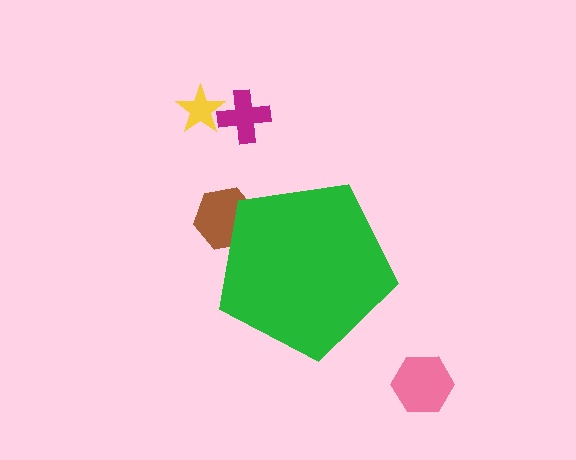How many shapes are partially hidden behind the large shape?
1 shape is partially hidden.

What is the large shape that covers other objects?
A green pentagon.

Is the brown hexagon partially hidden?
Yes, the brown hexagon is partially hidden behind the green pentagon.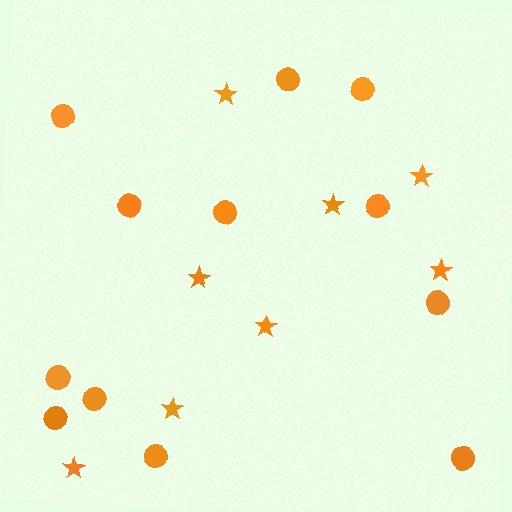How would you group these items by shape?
There are 2 groups: one group of stars (8) and one group of circles (12).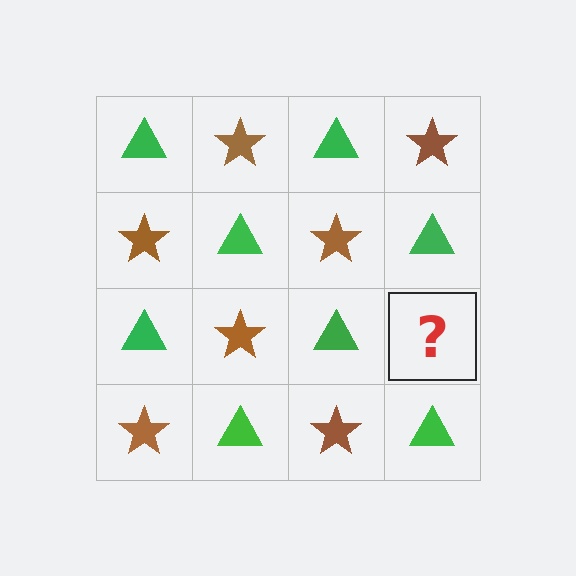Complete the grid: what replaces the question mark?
The question mark should be replaced with a brown star.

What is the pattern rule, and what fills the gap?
The rule is that it alternates green triangle and brown star in a checkerboard pattern. The gap should be filled with a brown star.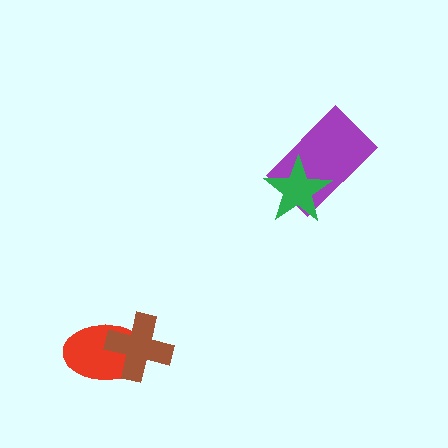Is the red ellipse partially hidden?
Yes, it is partially covered by another shape.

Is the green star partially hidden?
No, no other shape covers it.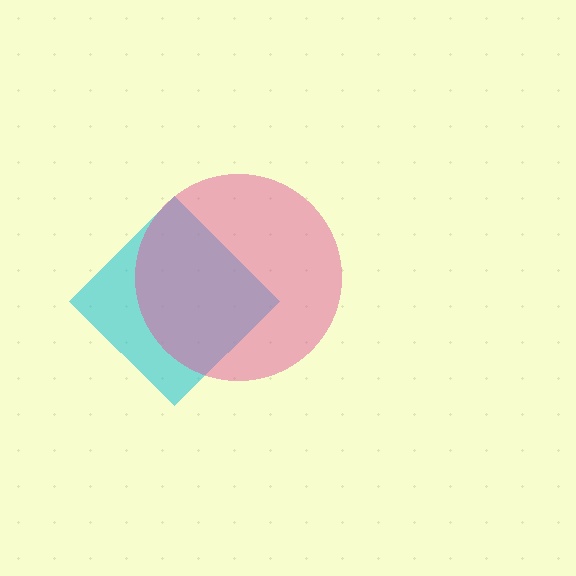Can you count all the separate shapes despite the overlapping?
Yes, there are 2 separate shapes.